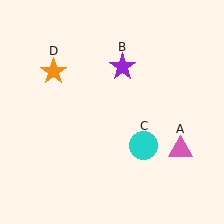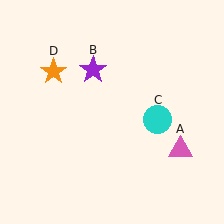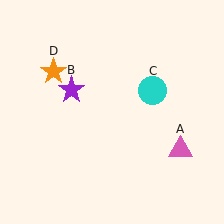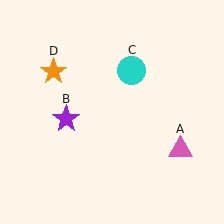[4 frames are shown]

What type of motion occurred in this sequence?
The purple star (object B), cyan circle (object C) rotated counterclockwise around the center of the scene.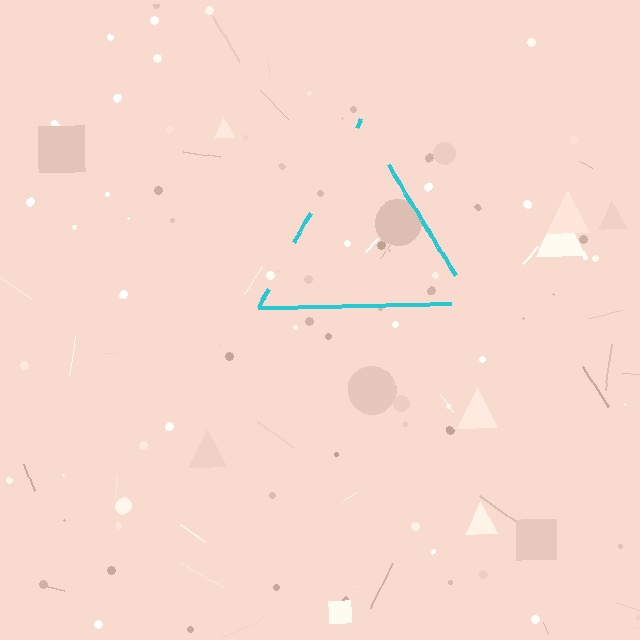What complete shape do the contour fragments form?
The contour fragments form a triangle.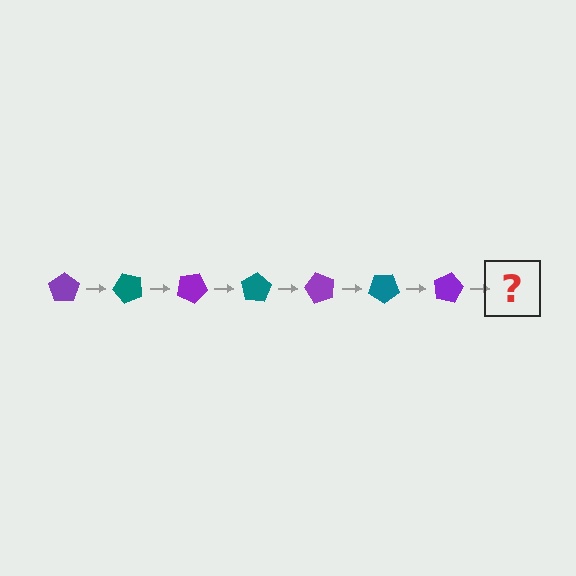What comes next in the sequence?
The next element should be a teal pentagon, rotated 350 degrees from the start.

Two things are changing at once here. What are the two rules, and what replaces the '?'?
The two rules are that it rotates 50 degrees each step and the color cycles through purple and teal. The '?' should be a teal pentagon, rotated 350 degrees from the start.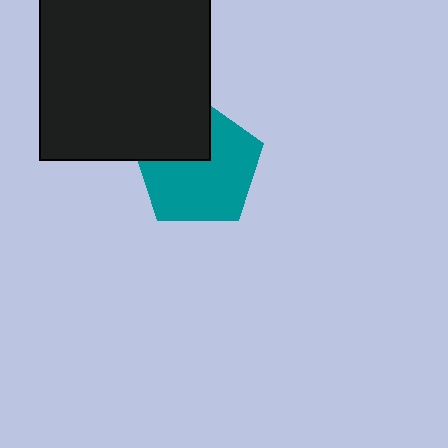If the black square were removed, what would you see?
You would see the complete teal pentagon.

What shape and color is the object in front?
The object in front is a black square.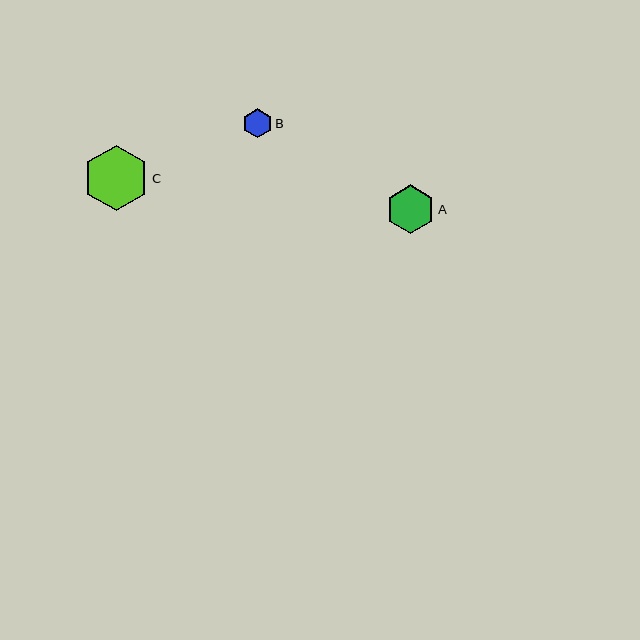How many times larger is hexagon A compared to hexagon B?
Hexagon A is approximately 1.7 times the size of hexagon B.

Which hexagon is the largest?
Hexagon C is the largest with a size of approximately 66 pixels.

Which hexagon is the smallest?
Hexagon B is the smallest with a size of approximately 29 pixels.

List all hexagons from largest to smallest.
From largest to smallest: C, A, B.